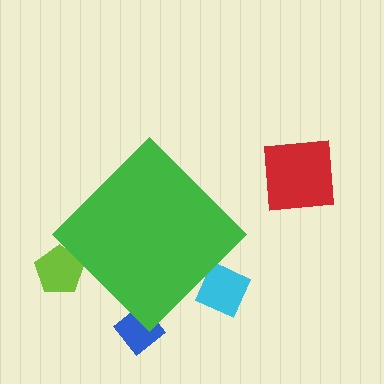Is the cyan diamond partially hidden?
Yes, the cyan diamond is partially hidden behind the green diamond.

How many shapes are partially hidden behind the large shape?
3 shapes are partially hidden.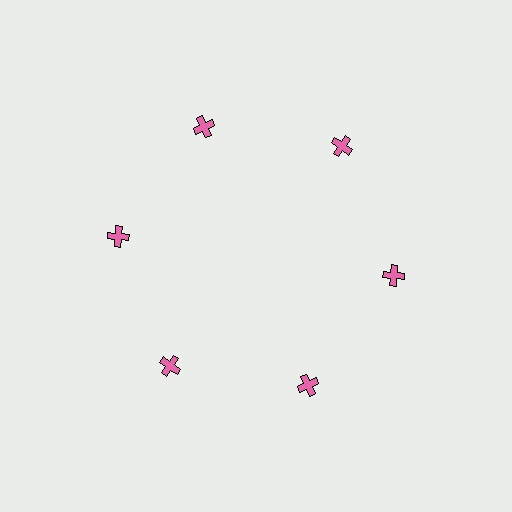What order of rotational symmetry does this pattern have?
This pattern has 6-fold rotational symmetry.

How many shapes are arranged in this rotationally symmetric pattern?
There are 6 shapes, arranged in 6 groups of 1.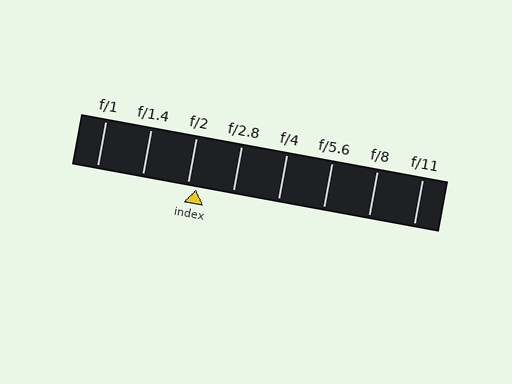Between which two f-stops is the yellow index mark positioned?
The index mark is between f/2 and f/2.8.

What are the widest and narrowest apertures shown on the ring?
The widest aperture shown is f/1 and the narrowest is f/11.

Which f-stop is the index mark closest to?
The index mark is closest to f/2.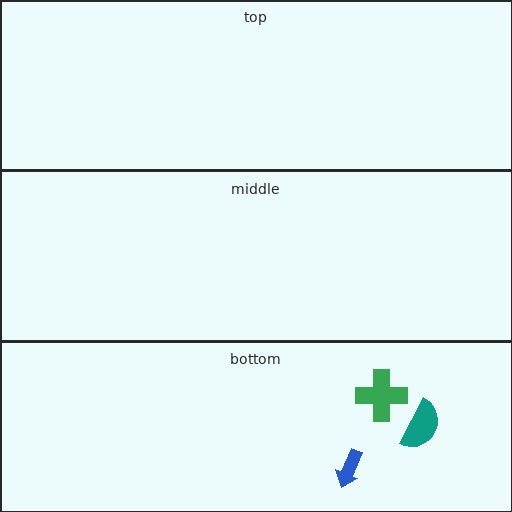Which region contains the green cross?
The bottom region.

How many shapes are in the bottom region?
3.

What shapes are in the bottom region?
The blue arrow, the green cross, the teal semicircle.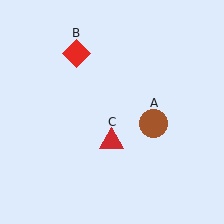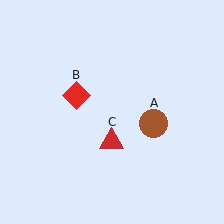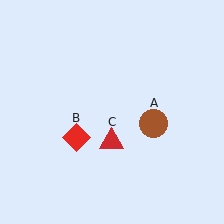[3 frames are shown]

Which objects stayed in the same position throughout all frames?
Brown circle (object A) and red triangle (object C) remained stationary.